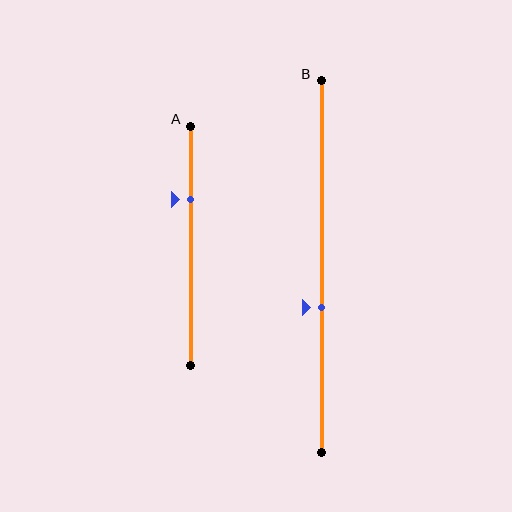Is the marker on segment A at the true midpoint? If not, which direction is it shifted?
No, the marker on segment A is shifted upward by about 19% of the segment length.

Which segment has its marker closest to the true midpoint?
Segment B has its marker closest to the true midpoint.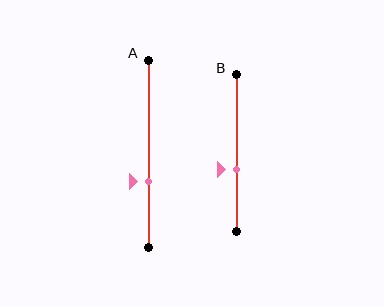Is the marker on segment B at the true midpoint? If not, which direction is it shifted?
No, the marker on segment B is shifted downward by about 11% of the segment length.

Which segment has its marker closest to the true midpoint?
Segment B has its marker closest to the true midpoint.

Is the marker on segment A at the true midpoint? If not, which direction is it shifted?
No, the marker on segment A is shifted downward by about 15% of the segment length.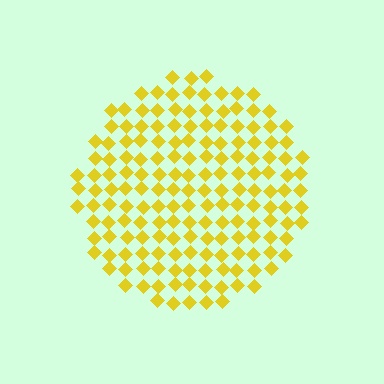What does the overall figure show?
The overall figure shows a circle.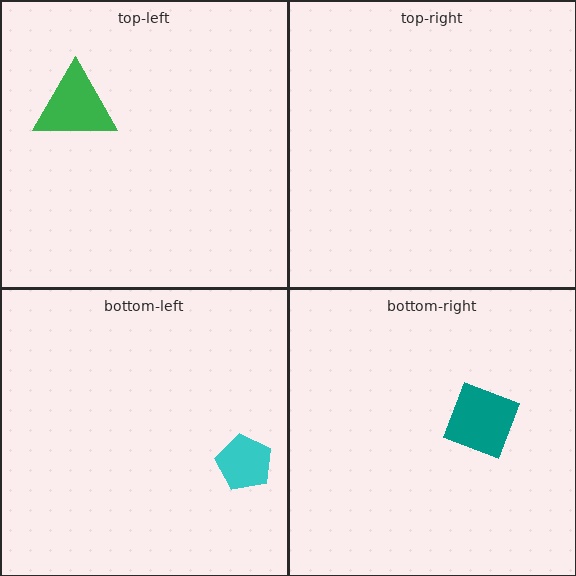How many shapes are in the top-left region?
1.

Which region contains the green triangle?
The top-left region.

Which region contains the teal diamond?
The bottom-right region.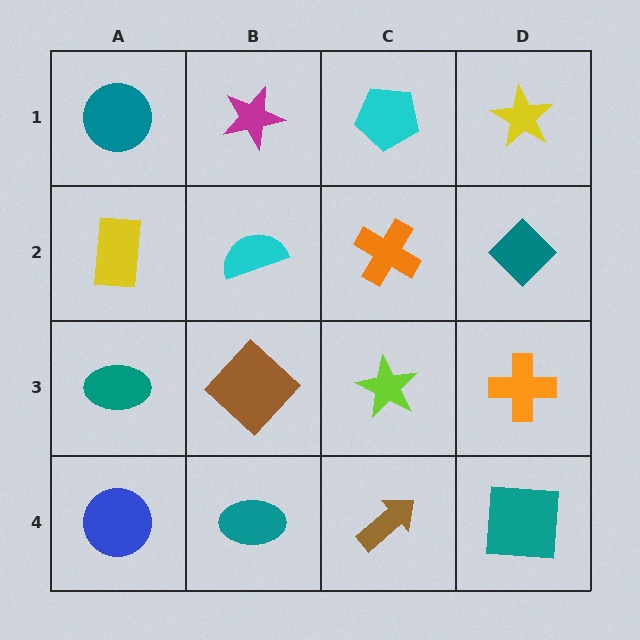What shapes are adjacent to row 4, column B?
A brown diamond (row 3, column B), a blue circle (row 4, column A), a brown arrow (row 4, column C).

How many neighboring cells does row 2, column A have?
3.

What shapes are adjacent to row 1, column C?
An orange cross (row 2, column C), a magenta star (row 1, column B), a yellow star (row 1, column D).